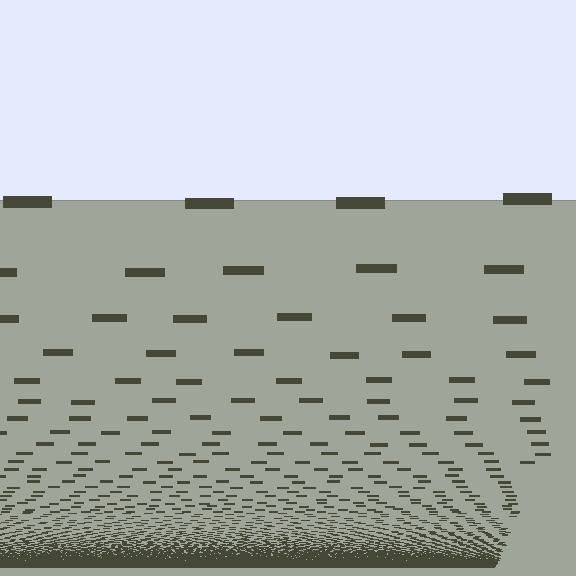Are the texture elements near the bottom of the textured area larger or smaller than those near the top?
Smaller. The gradient is inverted — elements near the bottom are smaller and denser.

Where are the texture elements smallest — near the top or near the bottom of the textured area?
Near the bottom.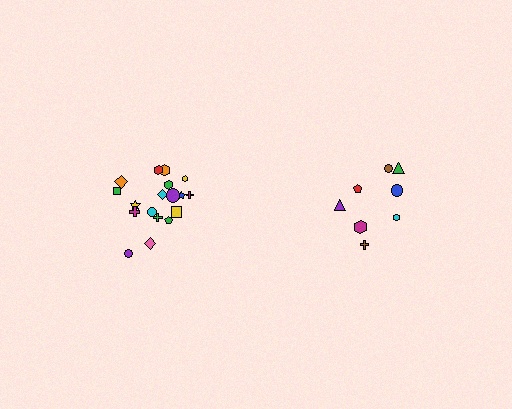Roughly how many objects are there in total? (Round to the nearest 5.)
Roughly 25 objects in total.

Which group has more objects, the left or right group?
The left group.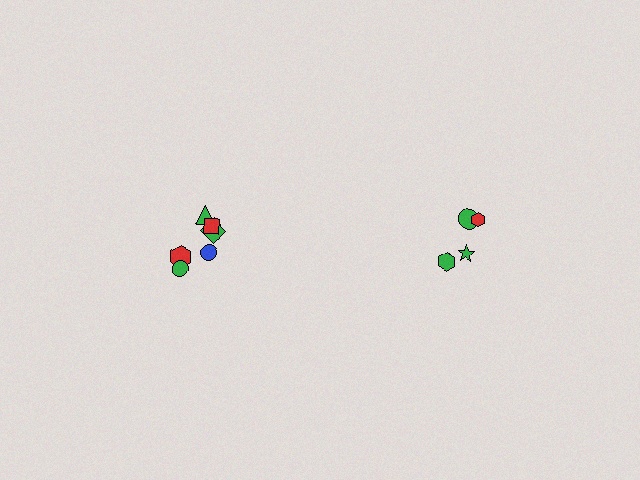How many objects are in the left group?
There are 6 objects.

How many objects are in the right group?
There are 4 objects.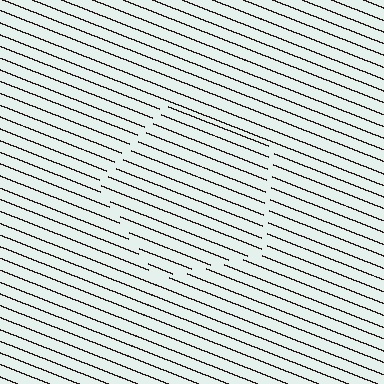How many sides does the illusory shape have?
5 sides — the line-ends trace a pentagon.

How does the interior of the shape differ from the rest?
The interior of the shape contains the same grating, shifted by half a period — the contour is defined by the phase discontinuity where line-ends from the inner and outer gratings abut.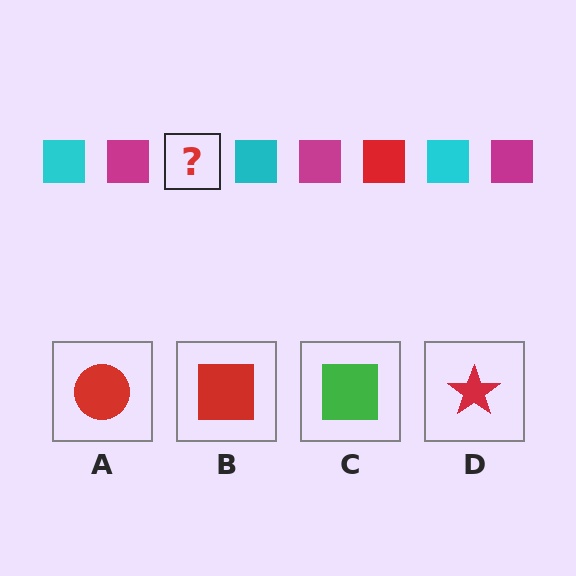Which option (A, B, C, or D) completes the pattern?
B.